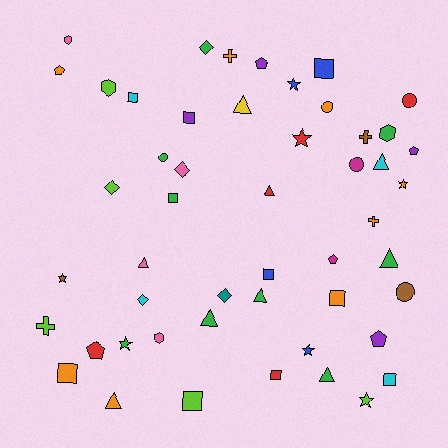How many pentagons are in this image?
There are 6 pentagons.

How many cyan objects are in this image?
There are 4 cyan objects.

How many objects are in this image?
There are 50 objects.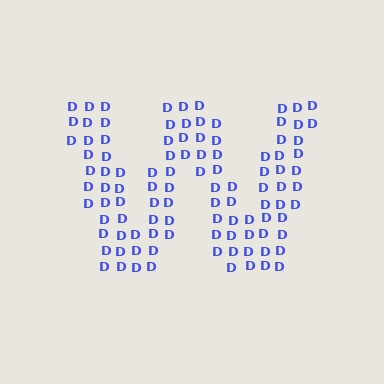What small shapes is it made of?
It is made of small letter D's.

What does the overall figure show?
The overall figure shows the letter W.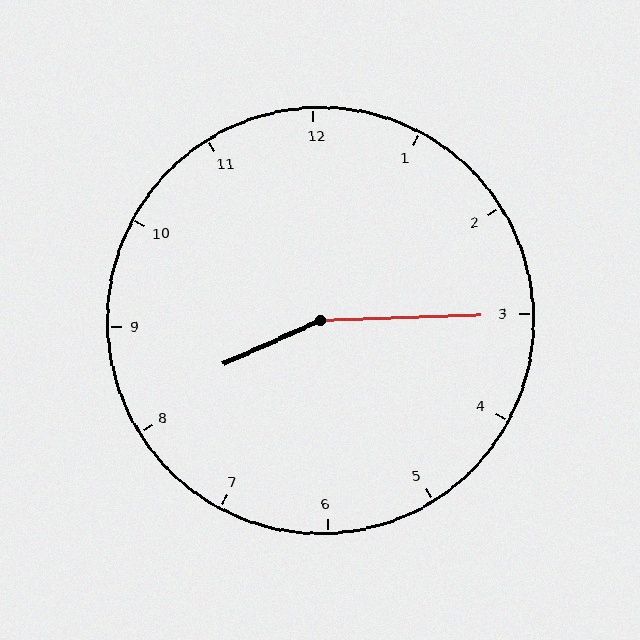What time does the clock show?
8:15.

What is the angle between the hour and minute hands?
Approximately 158 degrees.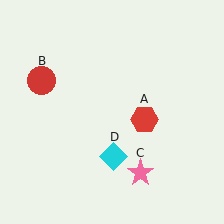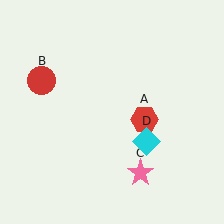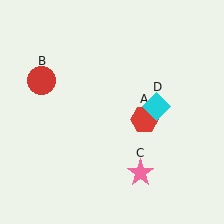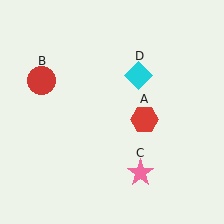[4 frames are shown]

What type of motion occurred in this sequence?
The cyan diamond (object D) rotated counterclockwise around the center of the scene.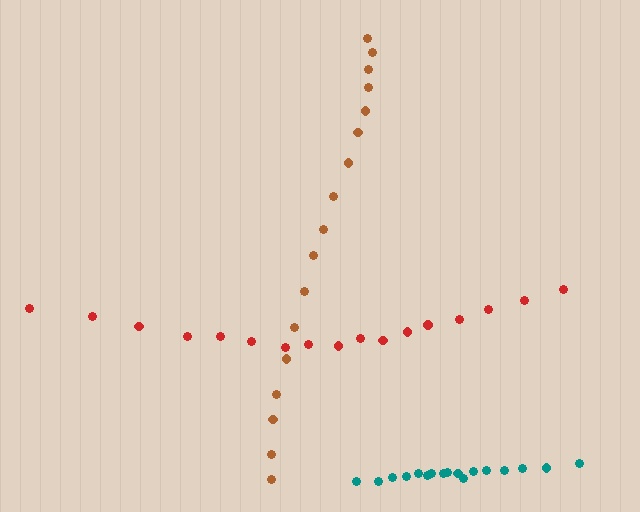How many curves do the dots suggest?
There are 3 distinct paths.